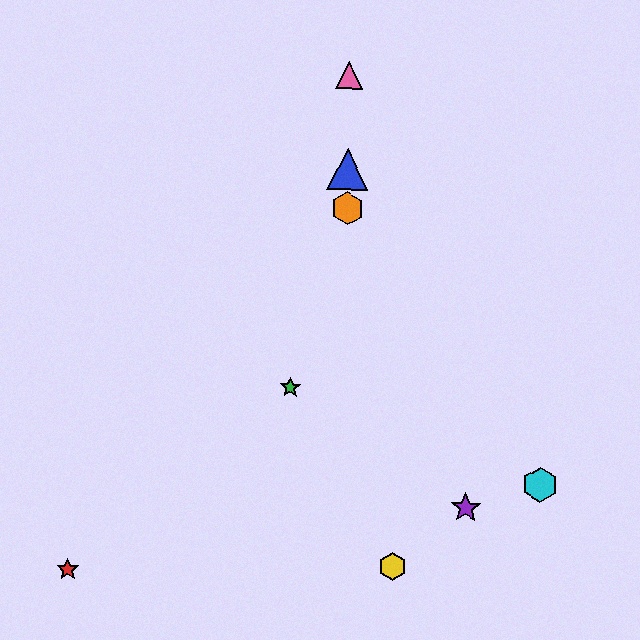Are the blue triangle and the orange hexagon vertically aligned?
Yes, both are at x≈348.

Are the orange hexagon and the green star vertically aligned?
No, the orange hexagon is at x≈347 and the green star is at x≈290.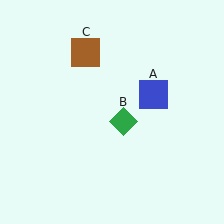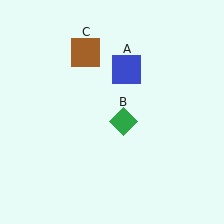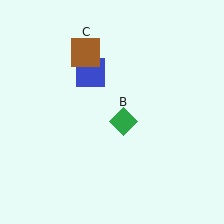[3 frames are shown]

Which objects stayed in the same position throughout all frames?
Green diamond (object B) and brown square (object C) remained stationary.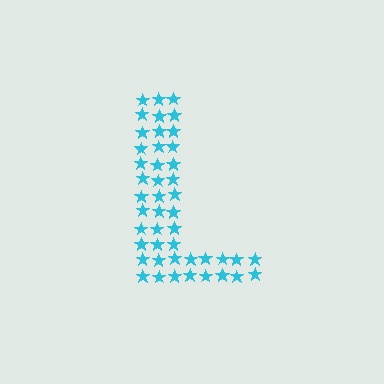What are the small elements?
The small elements are stars.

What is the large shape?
The large shape is the letter L.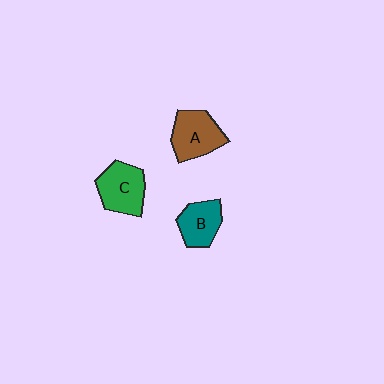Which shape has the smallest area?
Shape B (teal).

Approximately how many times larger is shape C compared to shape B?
Approximately 1.2 times.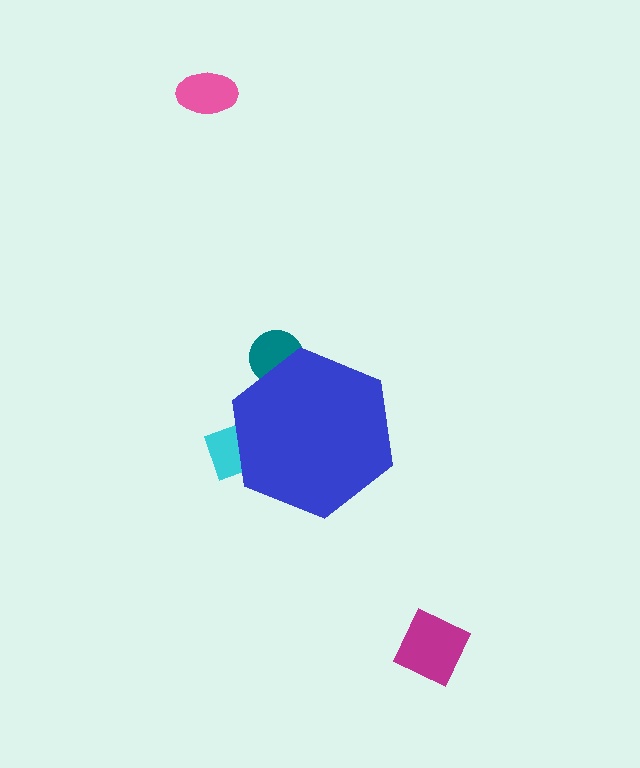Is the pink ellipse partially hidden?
No, the pink ellipse is fully visible.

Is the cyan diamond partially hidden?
Yes, the cyan diamond is partially hidden behind the blue hexagon.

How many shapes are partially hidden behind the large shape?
2 shapes are partially hidden.